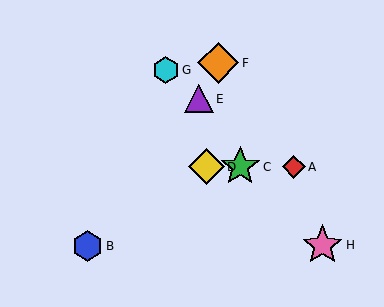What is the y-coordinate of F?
Object F is at y≈63.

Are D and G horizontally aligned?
No, D is at y≈167 and G is at y≈70.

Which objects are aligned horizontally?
Objects A, C, D are aligned horizontally.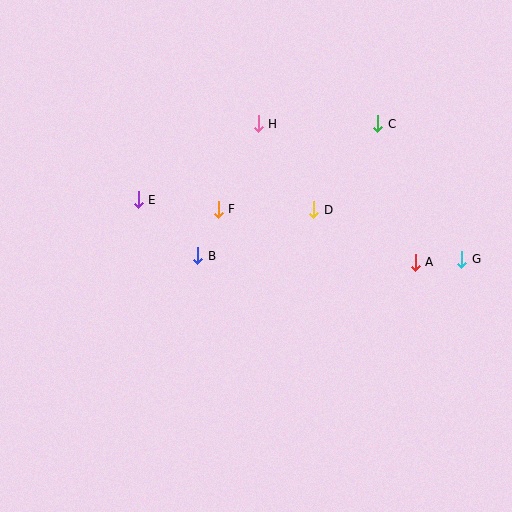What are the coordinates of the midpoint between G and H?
The midpoint between G and H is at (360, 192).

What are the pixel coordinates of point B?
Point B is at (198, 256).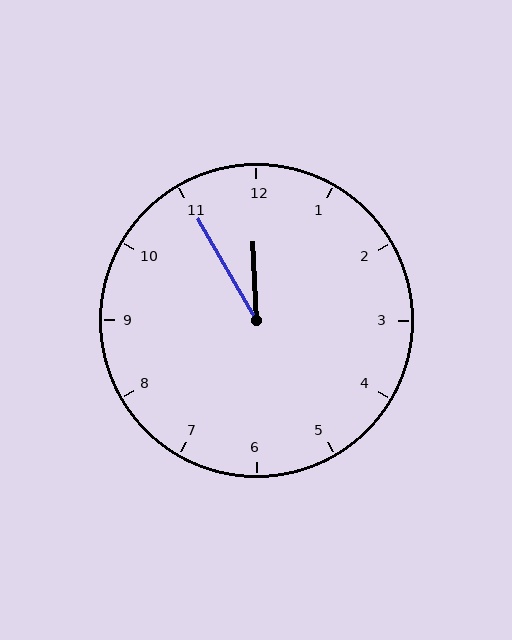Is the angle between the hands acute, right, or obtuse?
It is acute.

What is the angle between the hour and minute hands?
Approximately 28 degrees.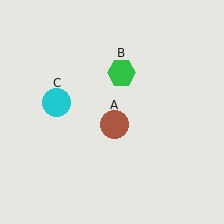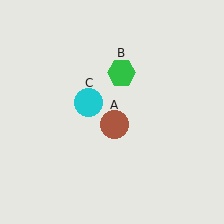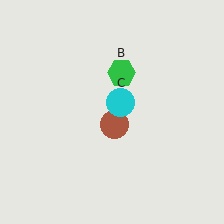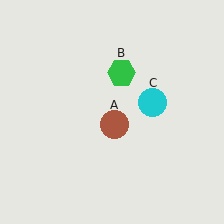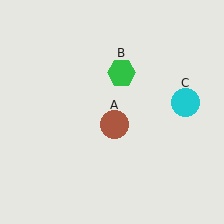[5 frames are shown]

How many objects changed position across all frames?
1 object changed position: cyan circle (object C).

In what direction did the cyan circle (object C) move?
The cyan circle (object C) moved right.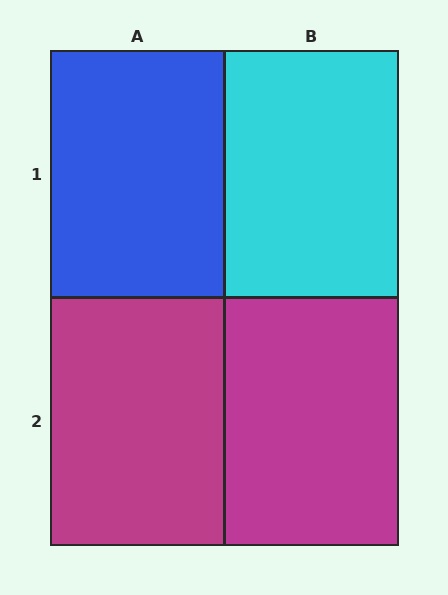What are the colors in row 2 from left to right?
Magenta, magenta.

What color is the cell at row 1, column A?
Blue.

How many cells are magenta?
2 cells are magenta.